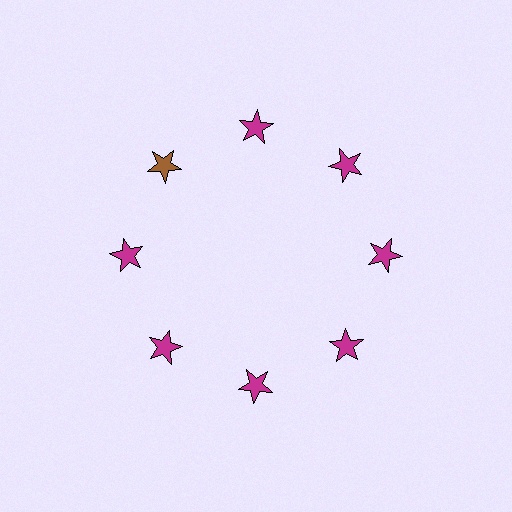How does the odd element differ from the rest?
It has a different color: brown instead of magenta.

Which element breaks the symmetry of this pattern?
The brown star at roughly the 10 o'clock position breaks the symmetry. All other shapes are magenta stars.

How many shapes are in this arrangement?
There are 8 shapes arranged in a ring pattern.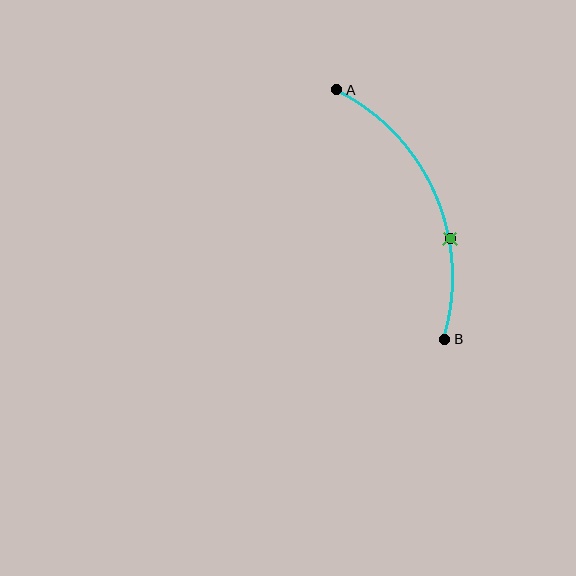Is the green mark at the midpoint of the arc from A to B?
No. The green mark lies on the arc but is closer to endpoint B. The arc midpoint would be at the point on the curve equidistant along the arc from both A and B.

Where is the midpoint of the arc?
The arc midpoint is the point on the curve farthest from the straight line joining A and B. It sits to the right of that line.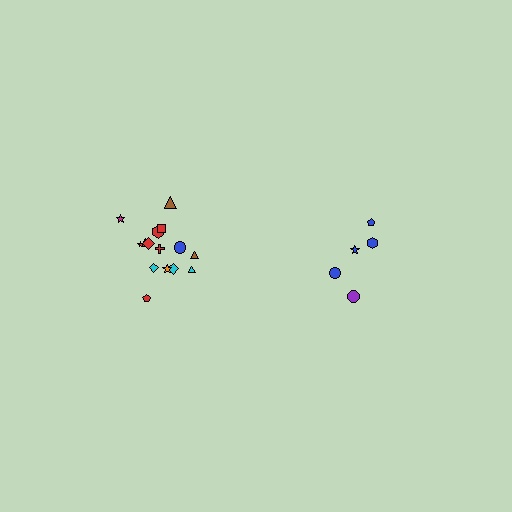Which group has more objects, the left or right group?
The left group.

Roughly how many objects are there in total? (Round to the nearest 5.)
Roughly 20 objects in total.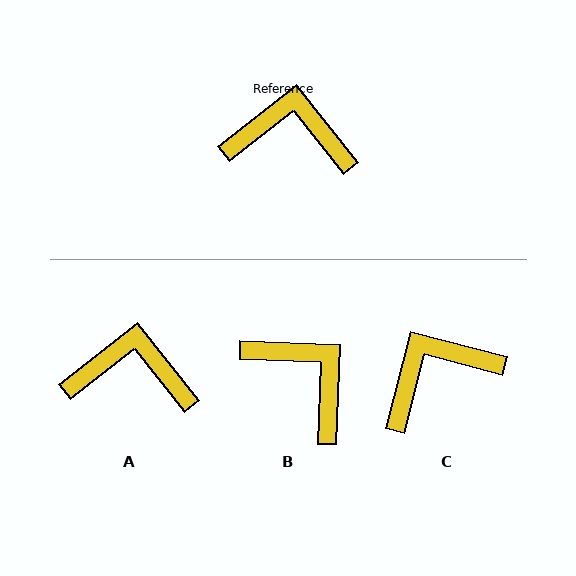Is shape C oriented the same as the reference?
No, it is off by about 37 degrees.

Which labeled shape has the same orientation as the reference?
A.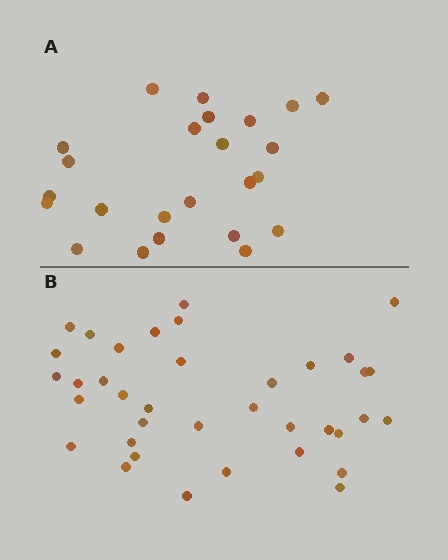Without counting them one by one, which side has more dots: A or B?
Region B (the bottom region) has more dots.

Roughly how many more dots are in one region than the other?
Region B has approximately 15 more dots than region A.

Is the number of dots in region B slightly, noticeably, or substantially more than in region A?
Region B has substantially more. The ratio is roughly 1.5 to 1.